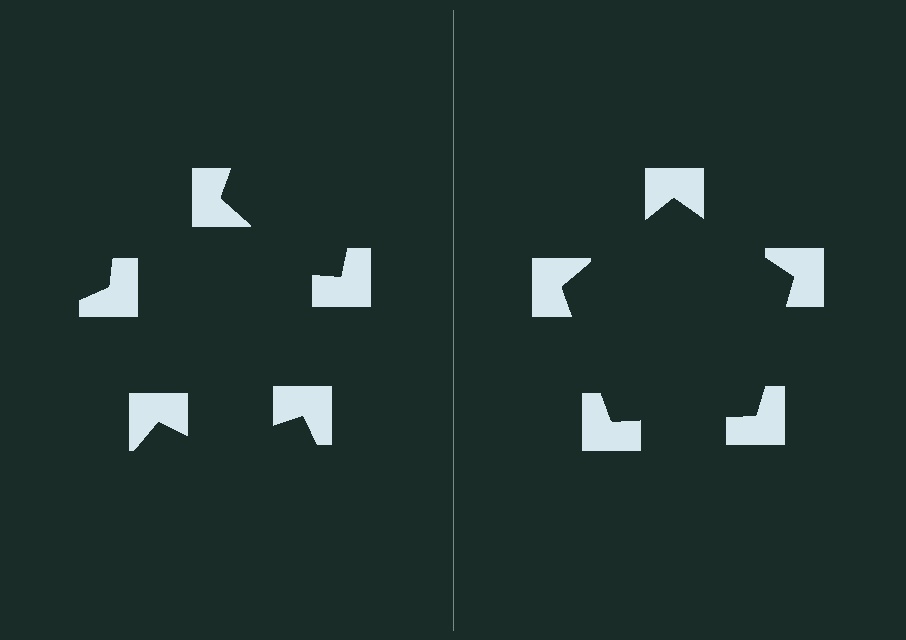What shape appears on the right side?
An illusory pentagon.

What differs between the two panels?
The notched squares are positioned identically on both sides; only the wedge orientations differ. On the right they align to a pentagon; on the left they are misaligned.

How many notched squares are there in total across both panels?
10 — 5 on each side.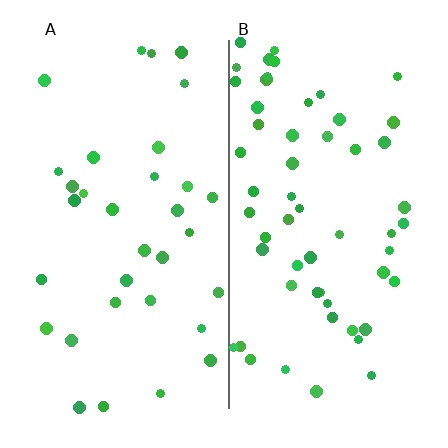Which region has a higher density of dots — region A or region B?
B (the right).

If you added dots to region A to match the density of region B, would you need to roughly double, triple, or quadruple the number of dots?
Approximately double.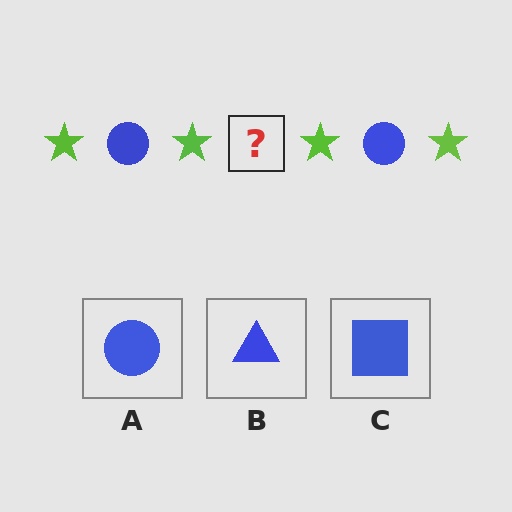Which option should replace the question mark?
Option A.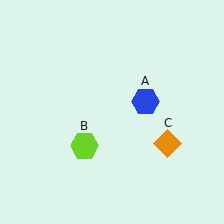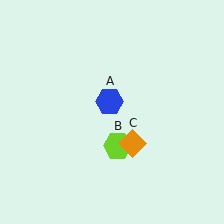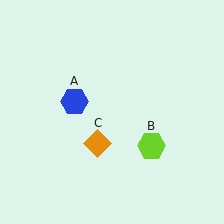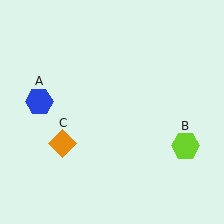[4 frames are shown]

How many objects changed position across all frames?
3 objects changed position: blue hexagon (object A), lime hexagon (object B), orange diamond (object C).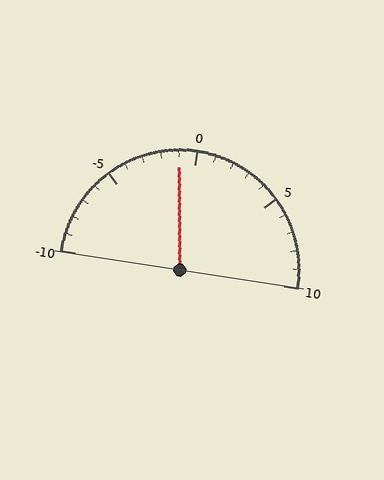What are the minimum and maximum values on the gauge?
The gauge ranges from -10 to 10.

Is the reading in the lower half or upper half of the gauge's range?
The reading is in the lower half of the range (-10 to 10).